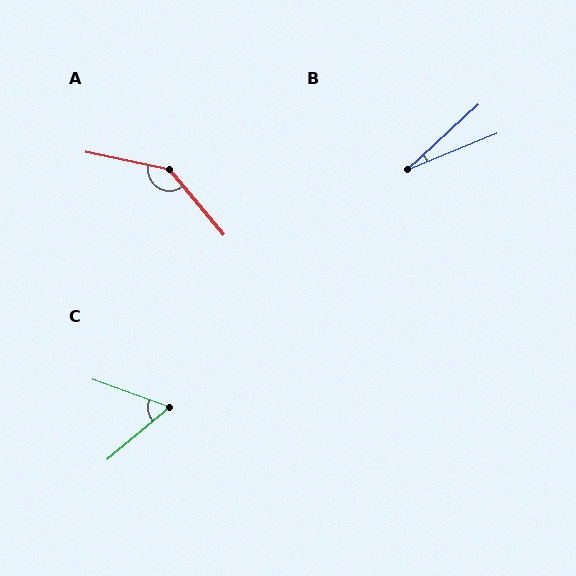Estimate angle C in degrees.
Approximately 60 degrees.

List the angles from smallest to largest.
B (20°), C (60°), A (142°).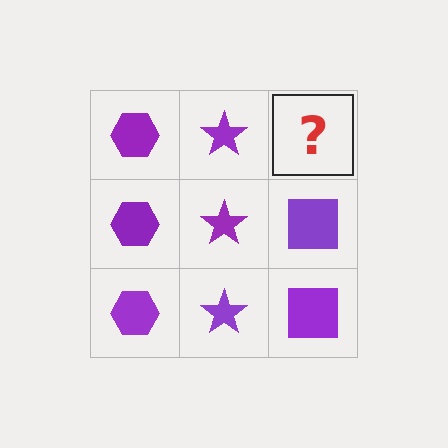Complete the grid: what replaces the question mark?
The question mark should be replaced with a purple square.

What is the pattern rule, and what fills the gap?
The rule is that each column has a consistent shape. The gap should be filled with a purple square.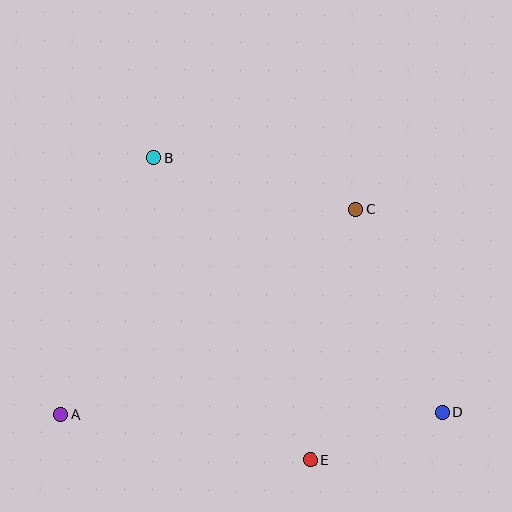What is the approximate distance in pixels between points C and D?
The distance between C and D is approximately 220 pixels.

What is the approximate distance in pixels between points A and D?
The distance between A and D is approximately 382 pixels.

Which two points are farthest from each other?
Points B and D are farthest from each other.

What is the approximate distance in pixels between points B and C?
The distance between B and C is approximately 209 pixels.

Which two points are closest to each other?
Points D and E are closest to each other.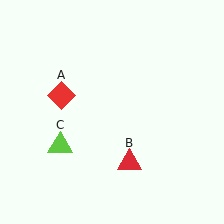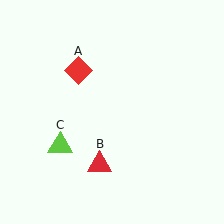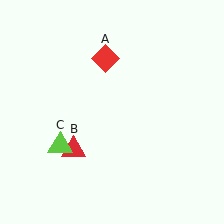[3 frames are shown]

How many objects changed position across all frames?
2 objects changed position: red diamond (object A), red triangle (object B).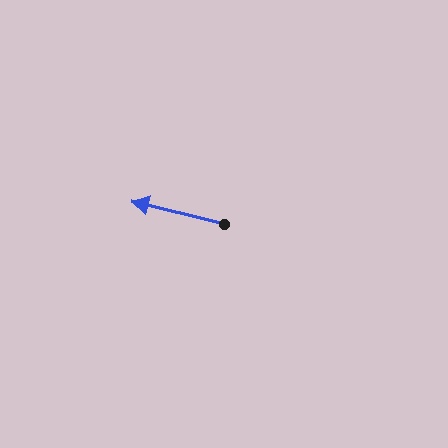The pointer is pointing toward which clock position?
Roughly 9 o'clock.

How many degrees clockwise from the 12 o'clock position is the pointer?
Approximately 284 degrees.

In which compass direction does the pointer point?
West.